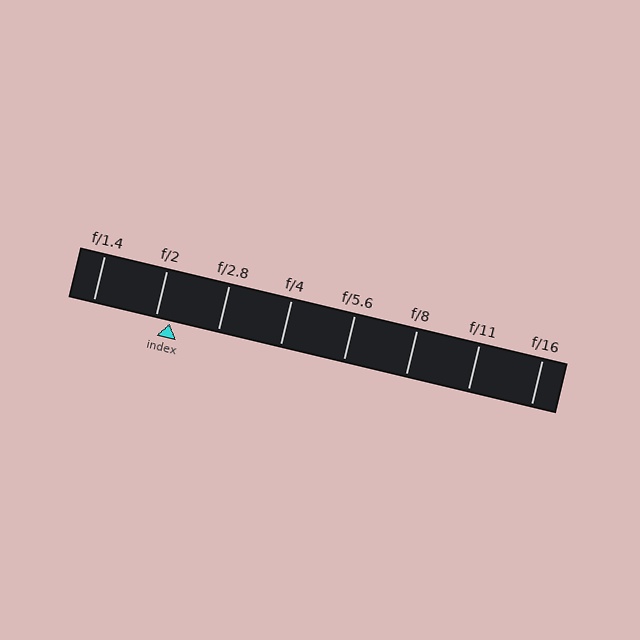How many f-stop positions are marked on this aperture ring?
There are 8 f-stop positions marked.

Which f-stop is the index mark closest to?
The index mark is closest to f/2.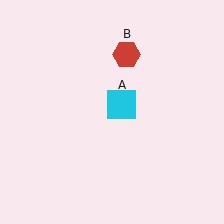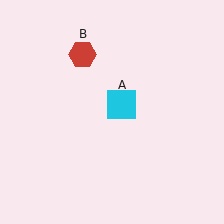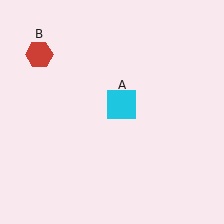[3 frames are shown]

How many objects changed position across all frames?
1 object changed position: red hexagon (object B).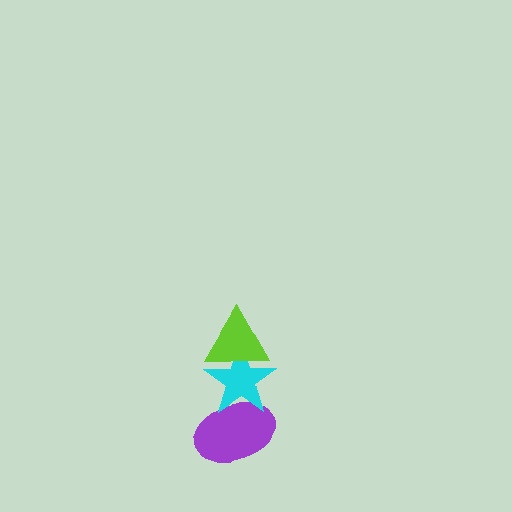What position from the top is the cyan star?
The cyan star is 2nd from the top.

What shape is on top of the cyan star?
The lime triangle is on top of the cyan star.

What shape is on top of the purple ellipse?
The cyan star is on top of the purple ellipse.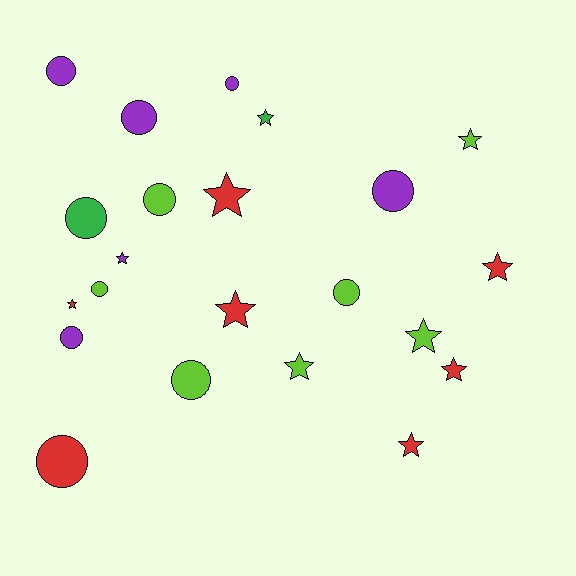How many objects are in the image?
There are 22 objects.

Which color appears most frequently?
Lime, with 7 objects.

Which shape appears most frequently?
Star, with 11 objects.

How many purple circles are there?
There are 5 purple circles.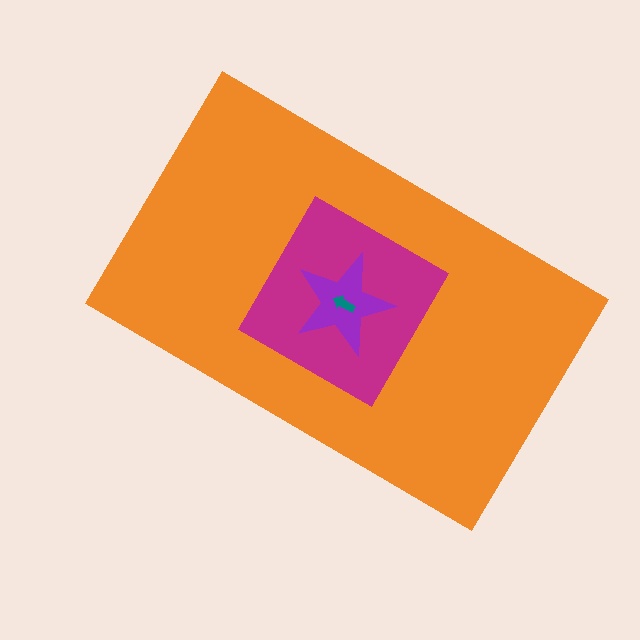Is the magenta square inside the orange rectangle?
Yes.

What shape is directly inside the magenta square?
The purple star.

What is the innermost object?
The teal arrow.